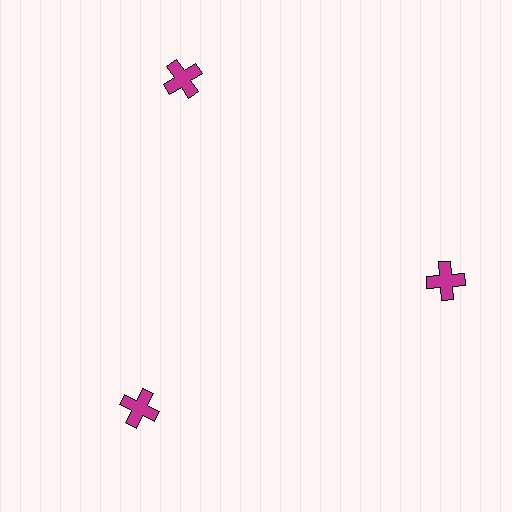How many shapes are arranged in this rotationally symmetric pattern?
There are 3 shapes, arranged in 3 groups of 1.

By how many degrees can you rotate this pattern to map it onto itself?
The pattern maps onto itself every 120 degrees of rotation.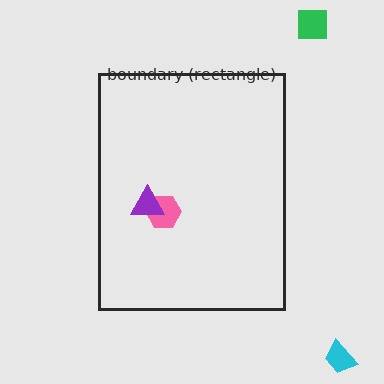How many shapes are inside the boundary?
2 inside, 2 outside.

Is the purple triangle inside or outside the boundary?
Inside.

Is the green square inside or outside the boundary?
Outside.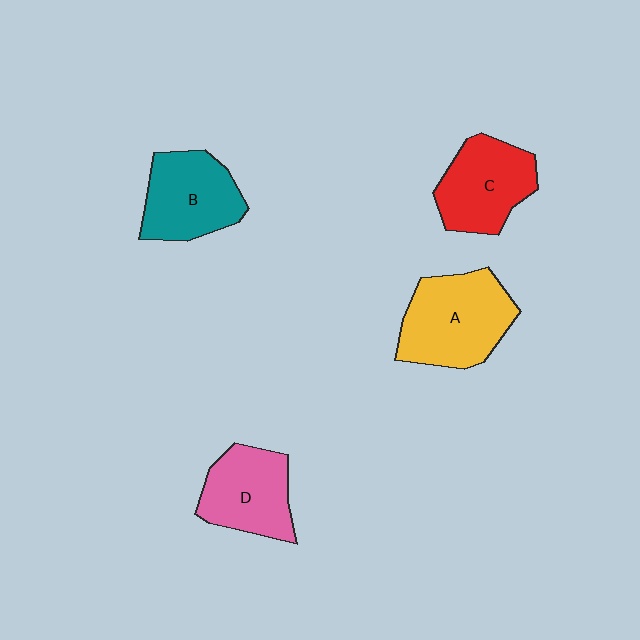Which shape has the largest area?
Shape A (yellow).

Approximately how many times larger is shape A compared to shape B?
Approximately 1.2 times.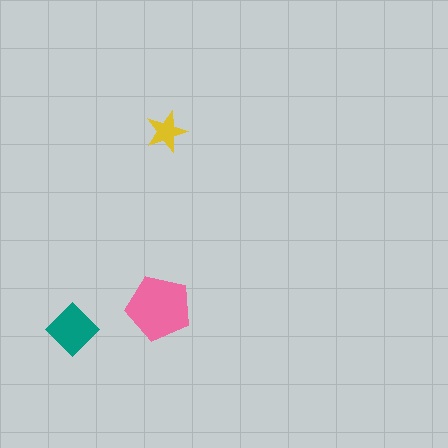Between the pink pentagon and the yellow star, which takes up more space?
The pink pentagon.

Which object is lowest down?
The teal diamond is bottommost.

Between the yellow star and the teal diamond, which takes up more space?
The teal diamond.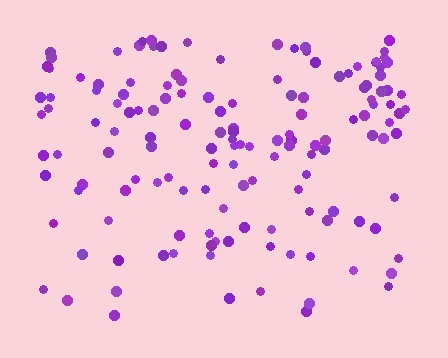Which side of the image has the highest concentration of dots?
The top.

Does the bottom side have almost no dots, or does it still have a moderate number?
Still a moderate number, just noticeably fewer than the top.